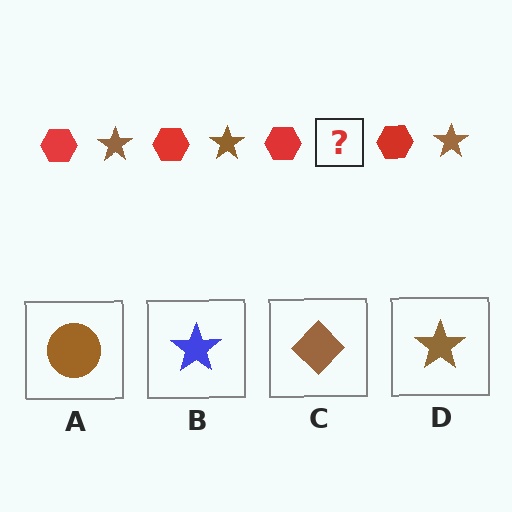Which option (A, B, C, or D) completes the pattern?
D.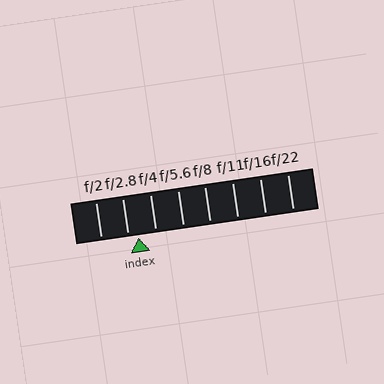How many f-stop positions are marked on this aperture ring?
There are 8 f-stop positions marked.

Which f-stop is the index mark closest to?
The index mark is closest to f/2.8.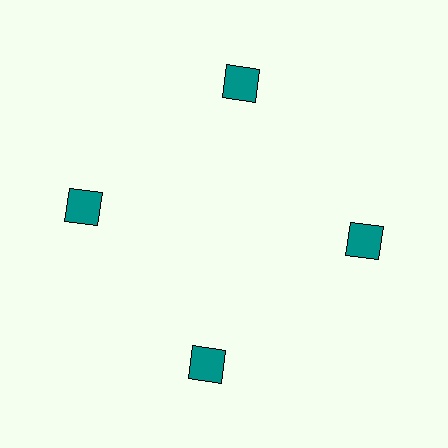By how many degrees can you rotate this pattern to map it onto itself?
The pattern maps onto itself every 90 degrees of rotation.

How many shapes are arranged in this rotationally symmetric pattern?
There are 4 shapes, arranged in 4 groups of 1.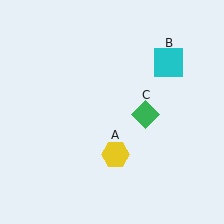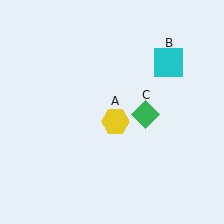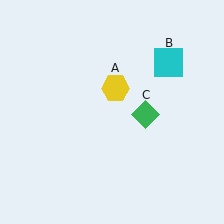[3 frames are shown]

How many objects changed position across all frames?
1 object changed position: yellow hexagon (object A).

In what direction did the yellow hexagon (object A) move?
The yellow hexagon (object A) moved up.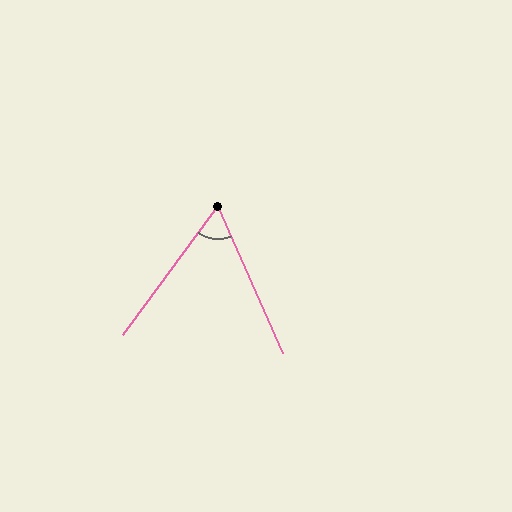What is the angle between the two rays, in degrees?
Approximately 60 degrees.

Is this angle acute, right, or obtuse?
It is acute.